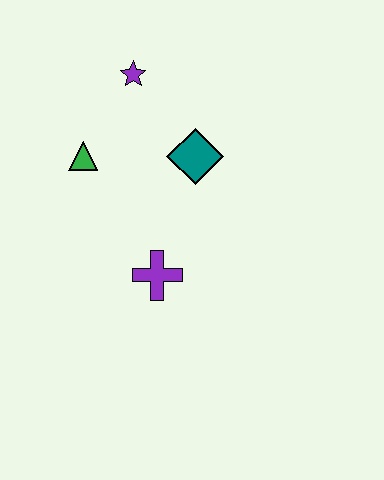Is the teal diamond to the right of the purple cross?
Yes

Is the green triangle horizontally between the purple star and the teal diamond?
No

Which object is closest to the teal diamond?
The purple star is closest to the teal diamond.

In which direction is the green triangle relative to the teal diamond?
The green triangle is to the left of the teal diamond.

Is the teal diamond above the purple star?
No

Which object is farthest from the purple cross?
The purple star is farthest from the purple cross.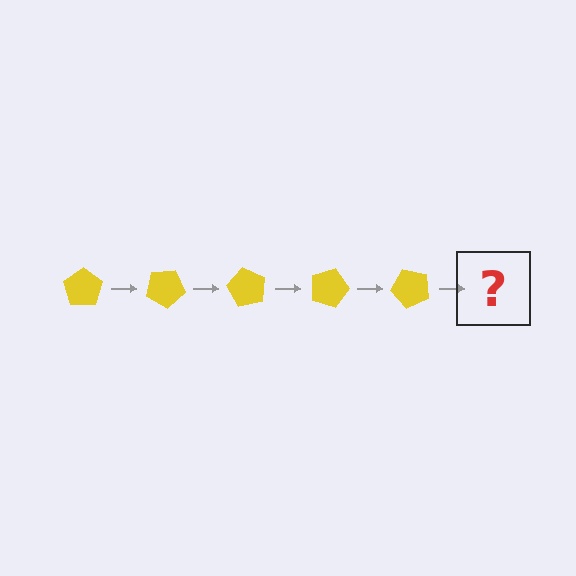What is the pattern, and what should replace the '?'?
The pattern is that the pentagon rotates 30 degrees each step. The '?' should be a yellow pentagon rotated 150 degrees.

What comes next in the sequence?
The next element should be a yellow pentagon rotated 150 degrees.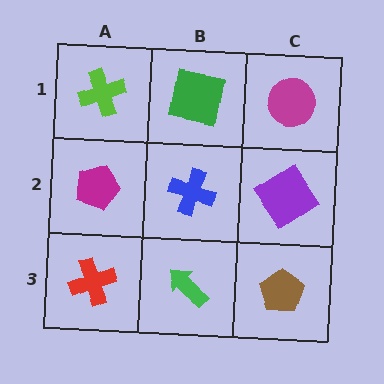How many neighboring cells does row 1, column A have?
2.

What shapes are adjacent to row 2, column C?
A magenta circle (row 1, column C), a brown pentagon (row 3, column C), a blue cross (row 2, column B).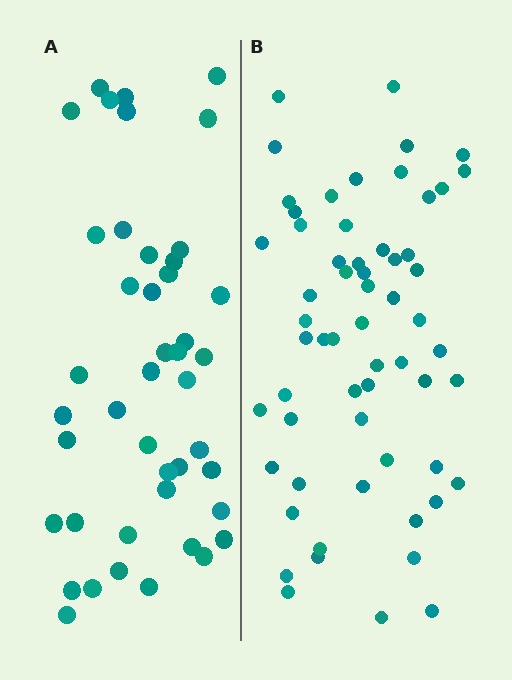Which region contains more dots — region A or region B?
Region B (the right region) has more dots.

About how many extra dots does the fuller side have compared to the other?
Region B has approximately 15 more dots than region A.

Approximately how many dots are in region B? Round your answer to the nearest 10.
About 60 dots.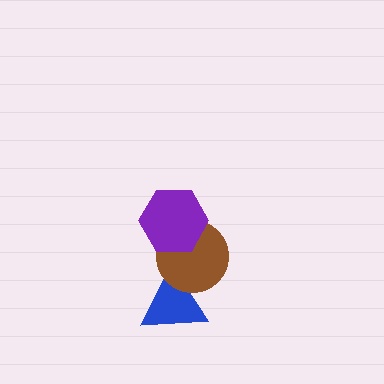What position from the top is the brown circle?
The brown circle is 2nd from the top.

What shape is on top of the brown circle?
The purple hexagon is on top of the brown circle.